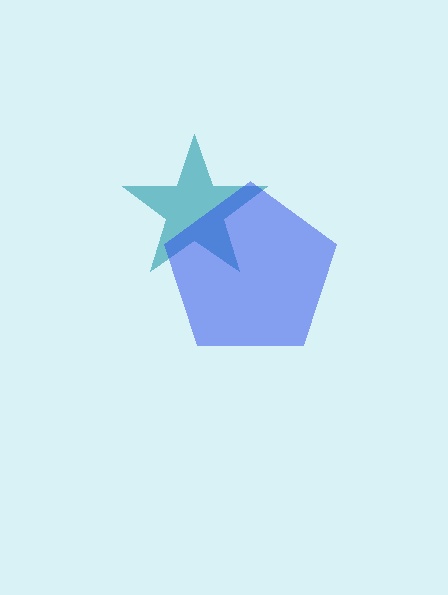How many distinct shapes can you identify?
There are 2 distinct shapes: a teal star, a blue pentagon.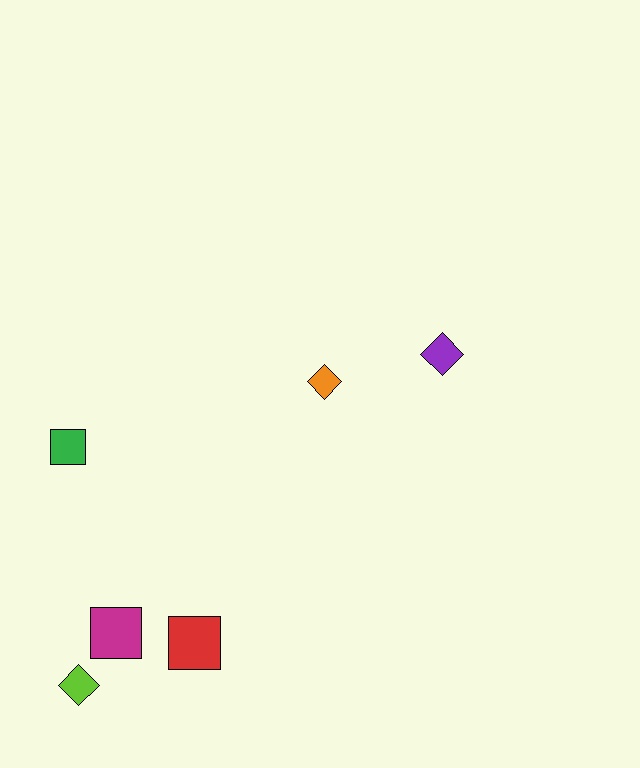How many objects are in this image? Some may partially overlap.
There are 6 objects.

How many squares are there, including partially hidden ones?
There are 3 squares.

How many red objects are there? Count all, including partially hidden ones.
There is 1 red object.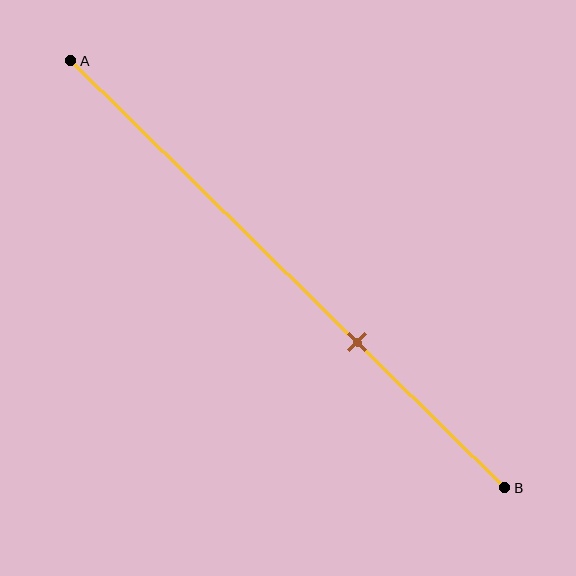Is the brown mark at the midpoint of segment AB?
No, the mark is at about 65% from A, not at the 50% midpoint.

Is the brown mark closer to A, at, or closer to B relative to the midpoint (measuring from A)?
The brown mark is closer to point B than the midpoint of segment AB.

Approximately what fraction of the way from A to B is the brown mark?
The brown mark is approximately 65% of the way from A to B.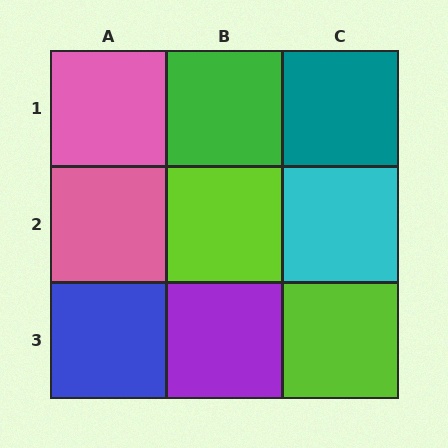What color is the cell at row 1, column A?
Pink.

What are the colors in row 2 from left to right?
Pink, lime, cyan.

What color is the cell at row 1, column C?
Teal.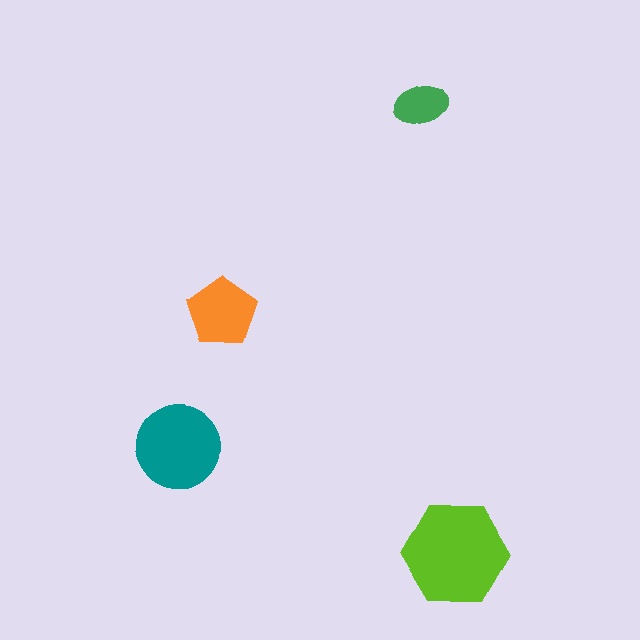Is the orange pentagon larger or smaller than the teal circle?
Smaller.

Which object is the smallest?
The green ellipse.